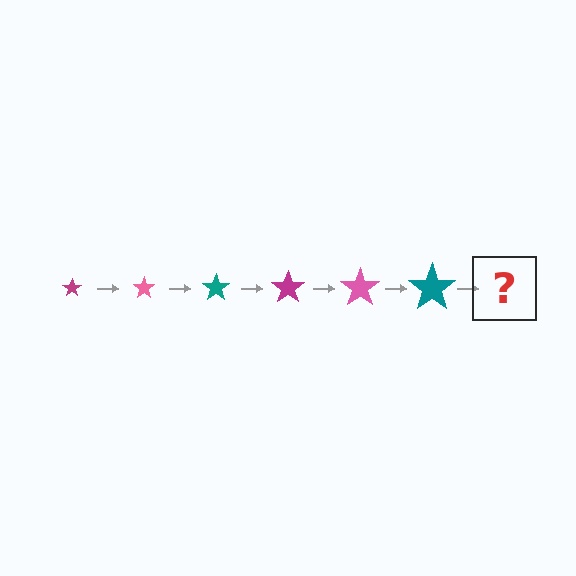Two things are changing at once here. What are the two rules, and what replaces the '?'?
The two rules are that the star grows larger each step and the color cycles through magenta, pink, and teal. The '?' should be a magenta star, larger than the previous one.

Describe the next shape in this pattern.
It should be a magenta star, larger than the previous one.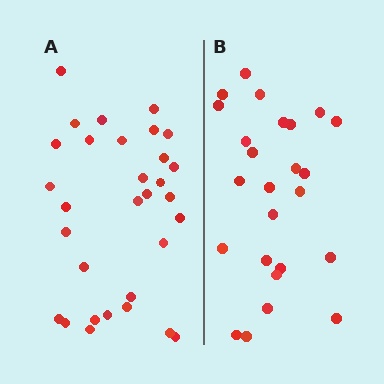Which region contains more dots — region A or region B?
Region A (the left region) has more dots.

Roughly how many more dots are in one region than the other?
Region A has about 6 more dots than region B.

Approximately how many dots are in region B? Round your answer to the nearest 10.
About 20 dots. (The exact count is 25, which rounds to 20.)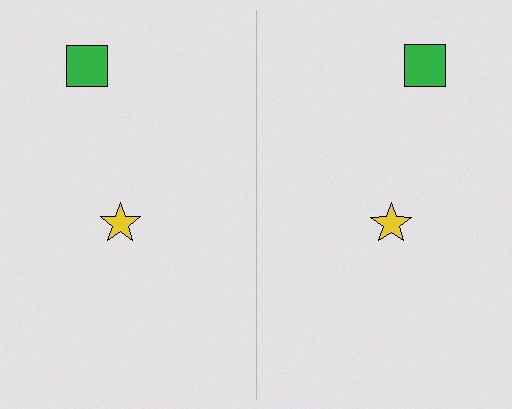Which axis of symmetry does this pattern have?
The pattern has a vertical axis of symmetry running through the center of the image.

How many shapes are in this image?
There are 4 shapes in this image.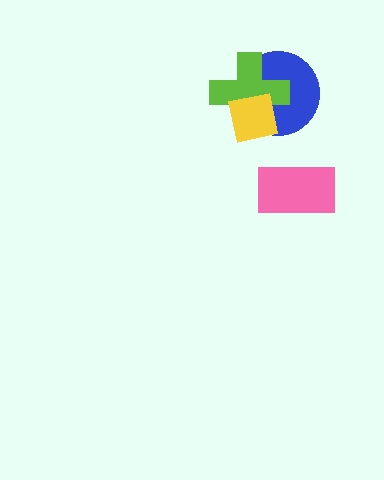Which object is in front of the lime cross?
The yellow square is in front of the lime cross.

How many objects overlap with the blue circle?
2 objects overlap with the blue circle.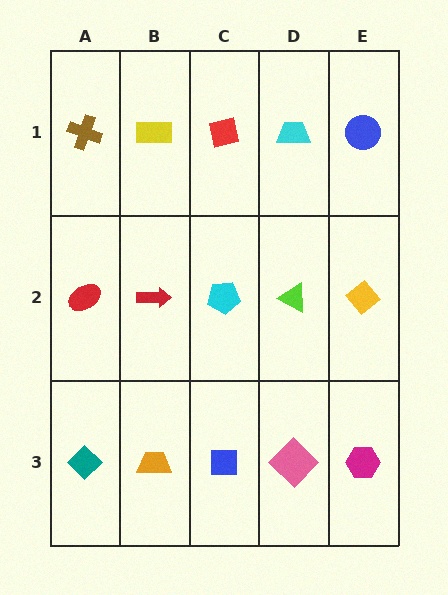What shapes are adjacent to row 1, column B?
A red arrow (row 2, column B), a brown cross (row 1, column A), a red square (row 1, column C).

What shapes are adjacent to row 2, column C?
A red square (row 1, column C), a blue square (row 3, column C), a red arrow (row 2, column B), a lime triangle (row 2, column D).